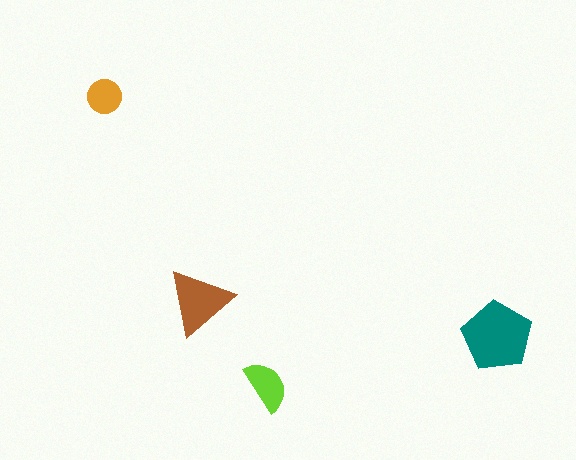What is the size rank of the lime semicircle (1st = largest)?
3rd.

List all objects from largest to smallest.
The teal pentagon, the brown triangle, the lime semicircle, the orange circle.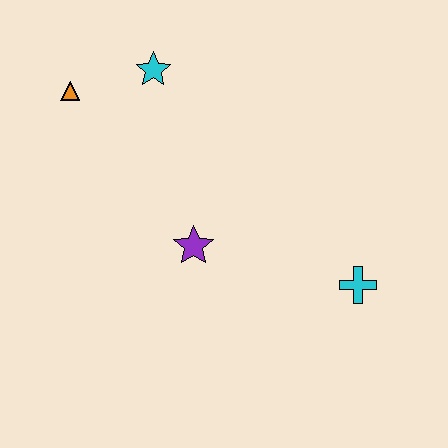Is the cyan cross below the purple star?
Yes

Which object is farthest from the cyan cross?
The orange triangle is farthest from the cyan cross.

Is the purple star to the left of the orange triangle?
No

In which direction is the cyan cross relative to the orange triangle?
The cyan cross is to the right of the orange triangle.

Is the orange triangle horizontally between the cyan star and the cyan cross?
No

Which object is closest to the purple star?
The cyan cross is closest to the purple star.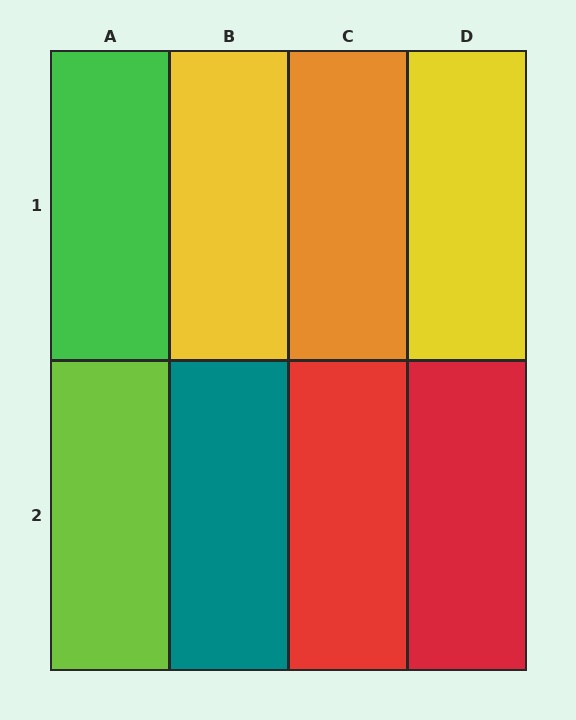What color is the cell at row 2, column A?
Lime.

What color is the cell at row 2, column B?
Teal.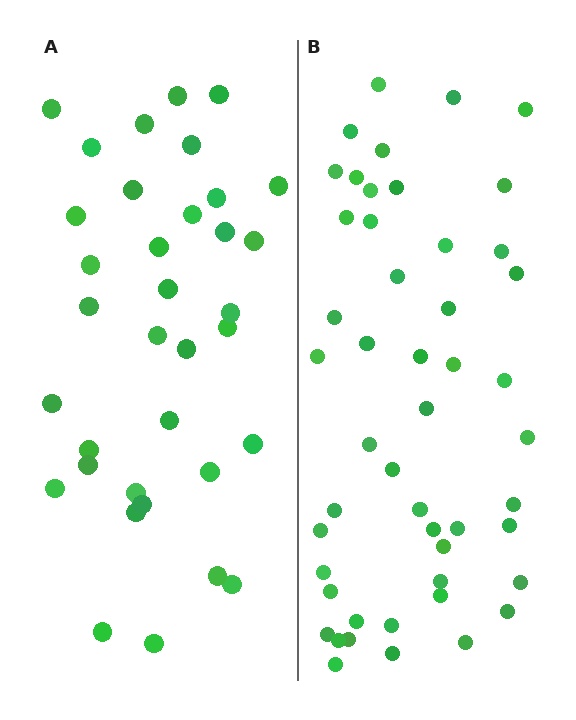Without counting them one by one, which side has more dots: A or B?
Region B (the right region) has more dots.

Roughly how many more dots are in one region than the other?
Region B has approximately 15 more dots than region A.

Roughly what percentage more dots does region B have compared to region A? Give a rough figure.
About 40% more.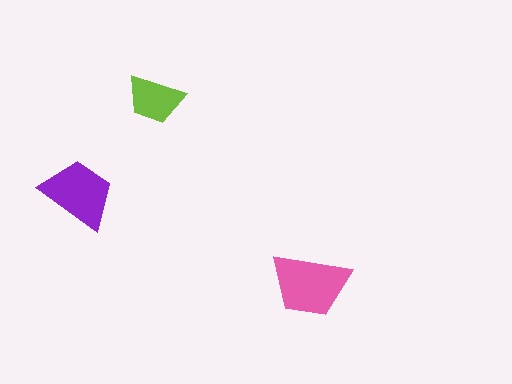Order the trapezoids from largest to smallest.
the pink one, the purple one, the lime one.